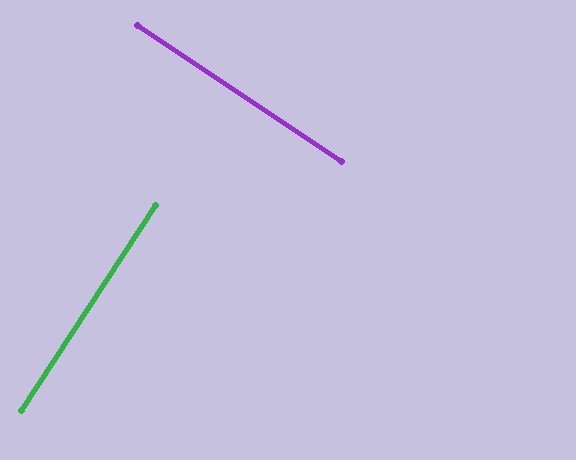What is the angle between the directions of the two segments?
Approximately 90 degrees.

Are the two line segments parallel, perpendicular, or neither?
Perpendicular — they meet at approximately 90°.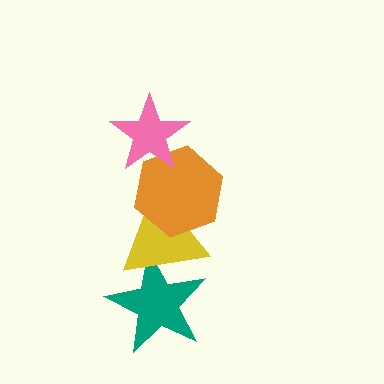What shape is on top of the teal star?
The yellow triangle is on top of the teal star.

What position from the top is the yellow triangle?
The yellow triangle is 3rd from the top.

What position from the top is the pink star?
The pink star is 1st from the top.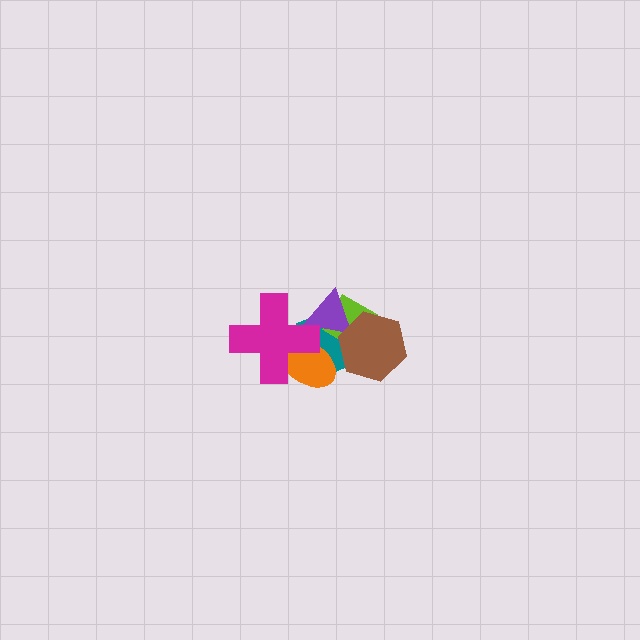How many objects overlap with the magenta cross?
3 objects overlap with the magenta cross.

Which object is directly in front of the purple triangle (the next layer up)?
The orange ellipse is directly in front of the purple triangle.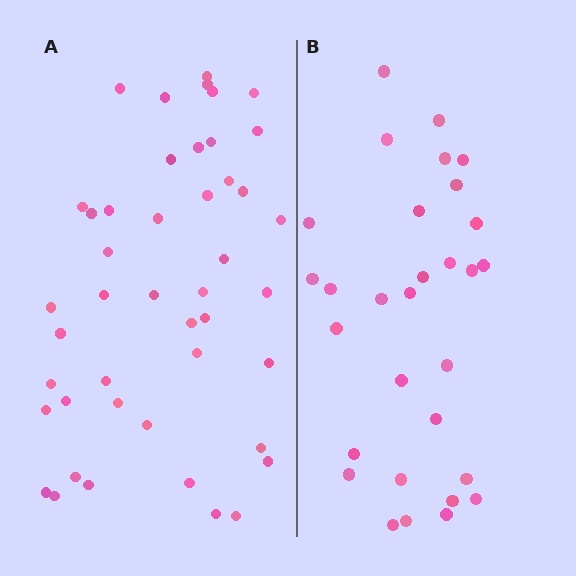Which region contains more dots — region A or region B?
Region A (the left region) has more dots.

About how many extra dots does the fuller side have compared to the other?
Region A has approximately 15 more dots than region B.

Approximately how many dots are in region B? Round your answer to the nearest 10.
About 30 dots.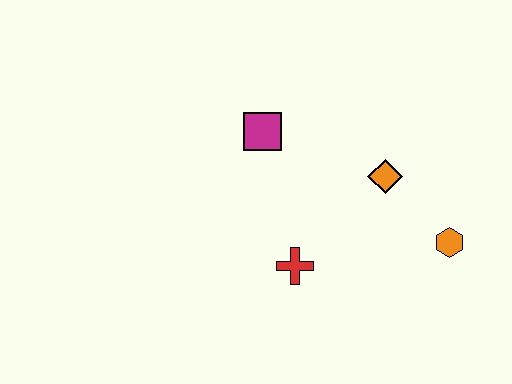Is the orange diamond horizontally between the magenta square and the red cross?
No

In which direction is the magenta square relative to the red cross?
The magenta square is above the red cross.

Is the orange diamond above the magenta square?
No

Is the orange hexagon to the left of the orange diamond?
No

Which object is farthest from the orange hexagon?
The magenta square is farthest from the orange hexagon.